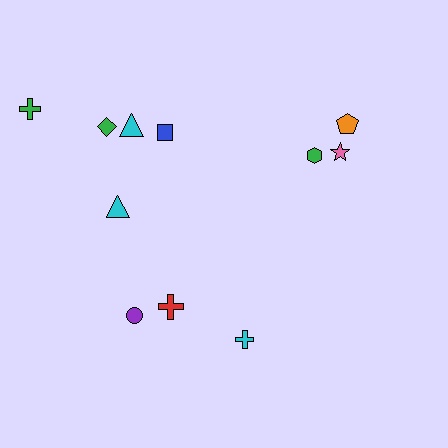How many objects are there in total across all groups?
There are 11 objects.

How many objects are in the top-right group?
There are 3 objects.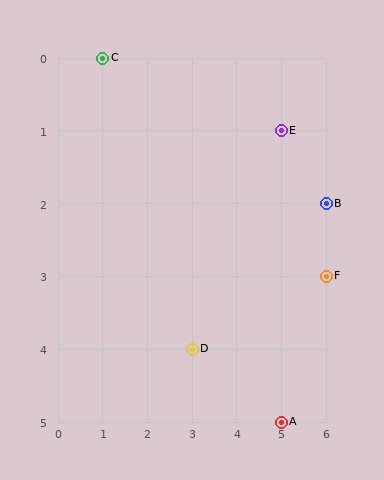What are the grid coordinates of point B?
Point B is at grid coordinates (6, 2).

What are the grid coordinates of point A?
Point A is at grid coordinates (5, 5).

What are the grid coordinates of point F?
Point F is at grid coordinates (6, 3).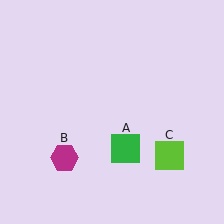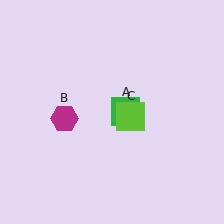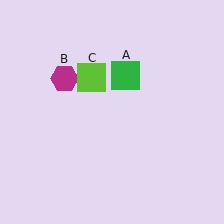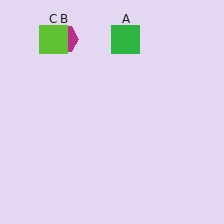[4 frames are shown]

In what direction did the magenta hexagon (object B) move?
The magenta hexagon (object B) moved up.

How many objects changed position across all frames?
3 objects changed position: green square (object A), magenta hexagon (object B), lime square (object C).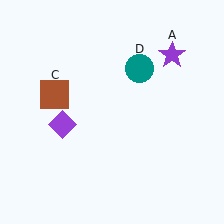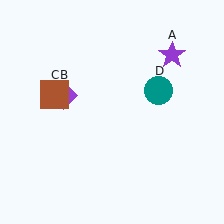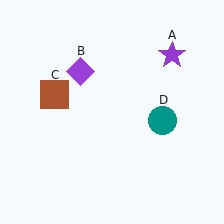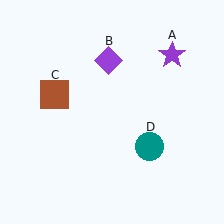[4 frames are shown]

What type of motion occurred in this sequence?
The purple diamond (object B), teal circle (object D) rotated clockwise around the center of the scene.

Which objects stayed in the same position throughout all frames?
Purple star (object A) and brown square (object C) remained stationary.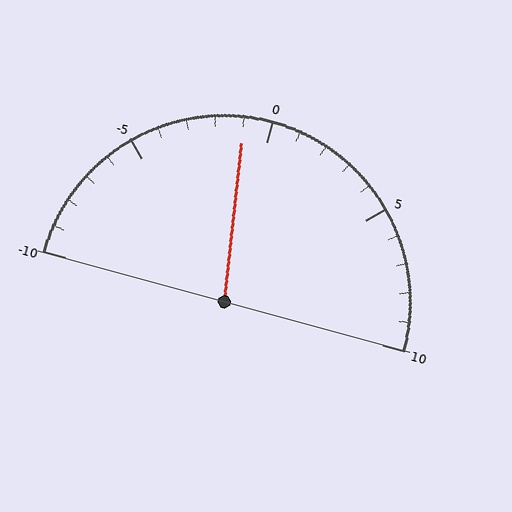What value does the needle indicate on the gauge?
The needle indicates approximately -1.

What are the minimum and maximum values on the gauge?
The gauge ranges from -10 to 10.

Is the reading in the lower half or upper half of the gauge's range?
The reading is in the lower half of the range (-10 to 10).